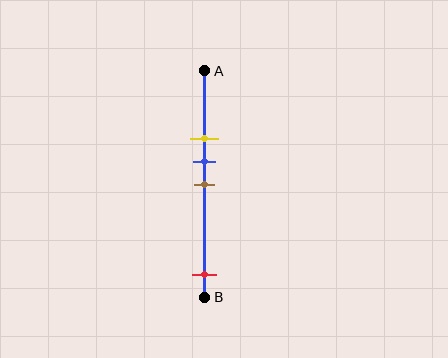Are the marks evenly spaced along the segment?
No, the marks are not evenly spaced.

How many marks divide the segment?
There are 4 marks dividing the segment.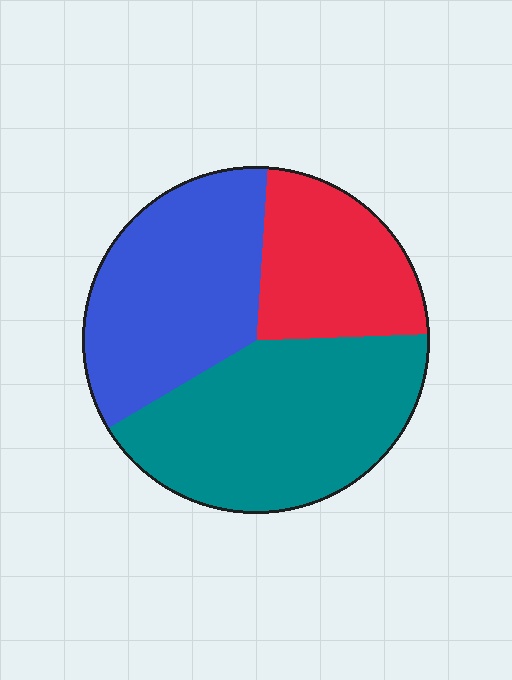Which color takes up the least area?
Red, at roughly 25%.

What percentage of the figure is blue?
Blue takes up between a quarter and a half of the figure.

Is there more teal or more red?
Teal.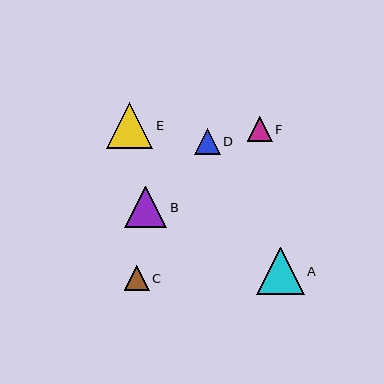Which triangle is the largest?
Triangle A is the largest with a size of approximately 47 pixels.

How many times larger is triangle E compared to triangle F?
Triangle E is approximately 1.9 times the size of triangle F.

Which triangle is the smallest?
Triangle C is the smallest with a size of approximately 25 pixels.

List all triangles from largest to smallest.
From largest to smallest: A, E, B, D, F, C.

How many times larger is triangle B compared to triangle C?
Triangle B is approximately 1.7 times the size of triangle C.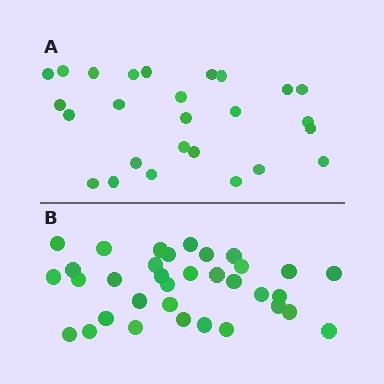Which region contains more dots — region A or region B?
Region B (the bottom region) has more dots.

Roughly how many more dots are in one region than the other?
Region B has roughly 8 or so more dots than region A.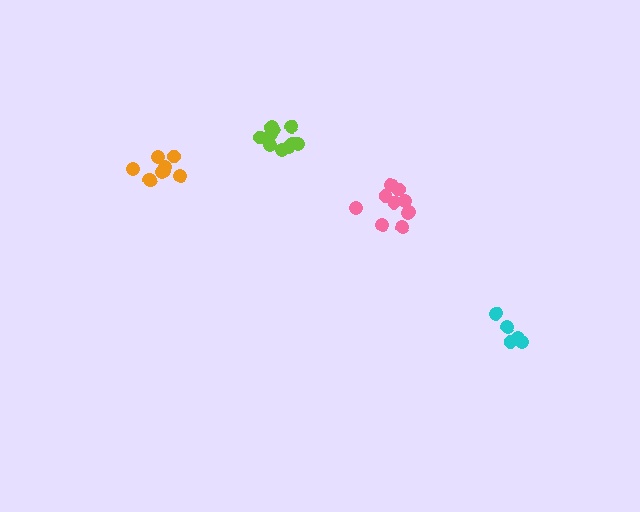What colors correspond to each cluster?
The clusters are colored: orange, pink, lime, cyan.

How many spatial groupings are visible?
There are 4 spatial groupings.